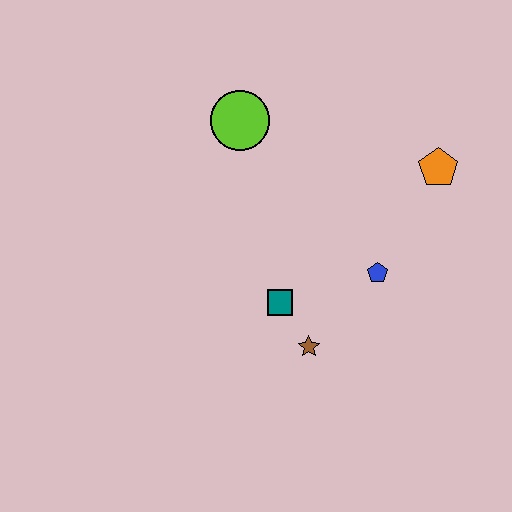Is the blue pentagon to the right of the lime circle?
Yes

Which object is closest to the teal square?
The brown star is closest to the teal square.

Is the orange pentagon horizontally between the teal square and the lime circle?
No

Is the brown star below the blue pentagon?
Yes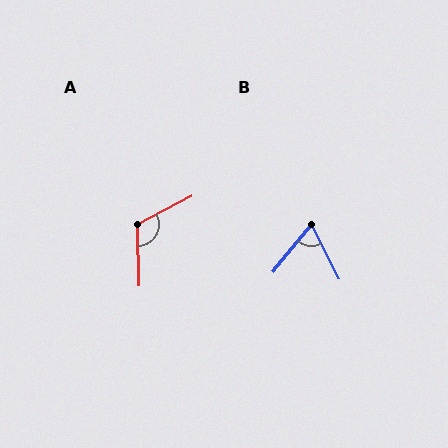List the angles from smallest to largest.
B (65°), A (116°).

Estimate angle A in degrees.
Approximately 116 degrees.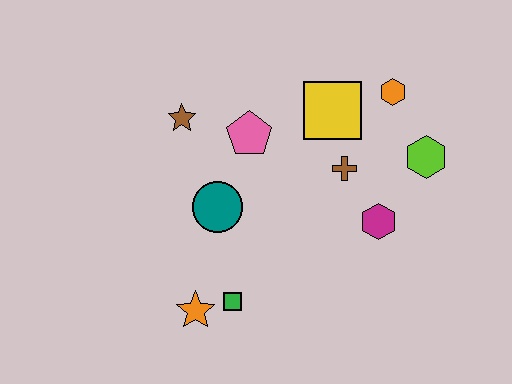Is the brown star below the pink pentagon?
No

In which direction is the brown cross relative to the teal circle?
The brown cross is to the right of the teal circle.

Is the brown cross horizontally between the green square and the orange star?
No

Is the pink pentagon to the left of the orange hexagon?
Yes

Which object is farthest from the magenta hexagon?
The brown star is farthest from the magenta hexagon.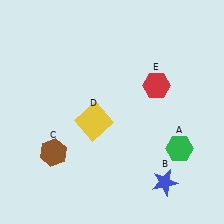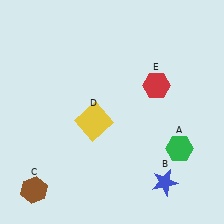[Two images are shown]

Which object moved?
The brown hexagon (C) moved down.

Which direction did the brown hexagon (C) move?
The brown hexagon (C) moved down.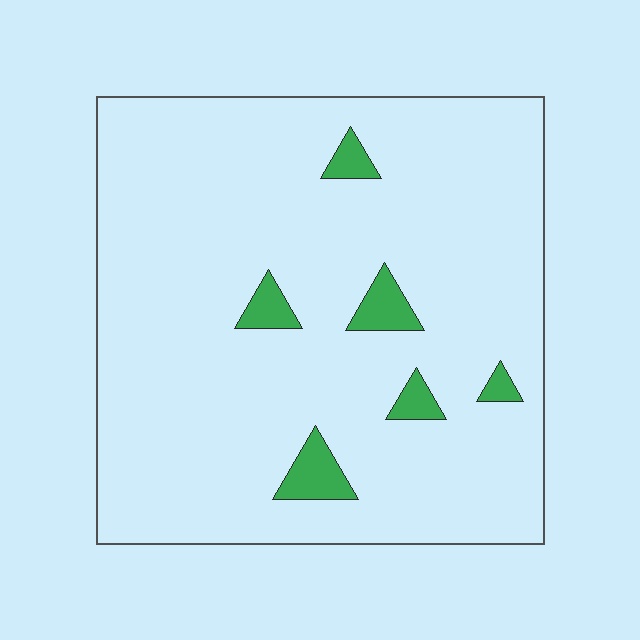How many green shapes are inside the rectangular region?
6.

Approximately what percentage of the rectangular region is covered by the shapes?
Approximately 5%.